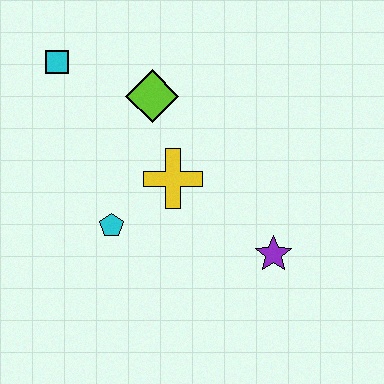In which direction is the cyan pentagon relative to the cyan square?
The cyan pentagon is below the cyan square.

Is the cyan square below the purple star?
No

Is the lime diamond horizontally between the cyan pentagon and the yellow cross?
Yes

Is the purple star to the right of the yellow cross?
Yes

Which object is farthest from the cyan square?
The purple star is farthest from the cyan square.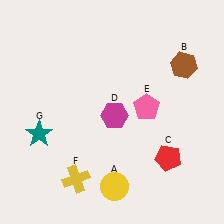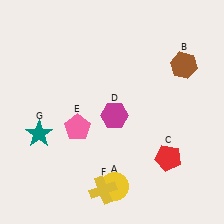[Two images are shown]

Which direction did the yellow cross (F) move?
The yellow cross (F) moved right.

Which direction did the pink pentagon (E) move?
The pink pentagon (E) moved left.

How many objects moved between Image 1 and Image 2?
2 objects moved between the two images.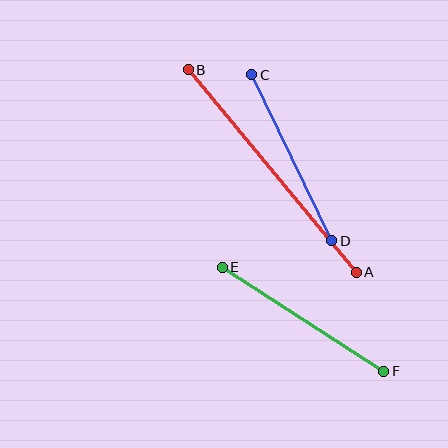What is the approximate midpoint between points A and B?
The midpoint is at approximately (272, 171) pixels.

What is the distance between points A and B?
The distance is approximately 263 pixels.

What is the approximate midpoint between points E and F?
The midpoint is at approximately (303, 319) pixels.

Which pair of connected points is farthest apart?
Points A and B are farthest apart.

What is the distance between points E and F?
The distance is approximately 192 pixels.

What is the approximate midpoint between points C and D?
The midpoint is at approximately (292, 158) pixels.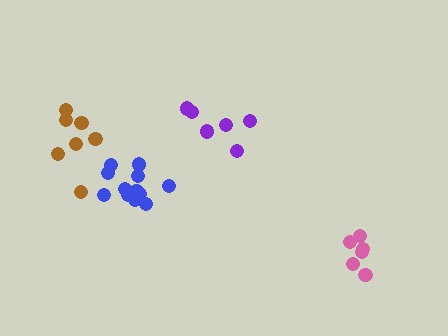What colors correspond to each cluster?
The clusters are colored: pink, blue, purple, brown.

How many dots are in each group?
Group 1: 6 dots, Group 2: 12 dots, Group 3: 6 dots, Group 4: 7 dots (31 total).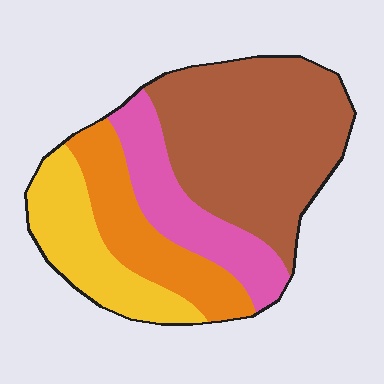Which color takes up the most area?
Brown, at roughly 45%.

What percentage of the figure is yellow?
Yellow takes up about one fifth (1/5) of the figure.